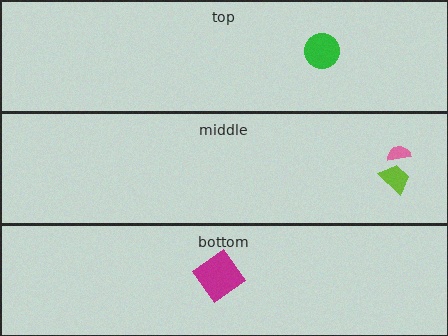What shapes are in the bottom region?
The magenta diamond.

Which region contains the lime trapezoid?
The middle region.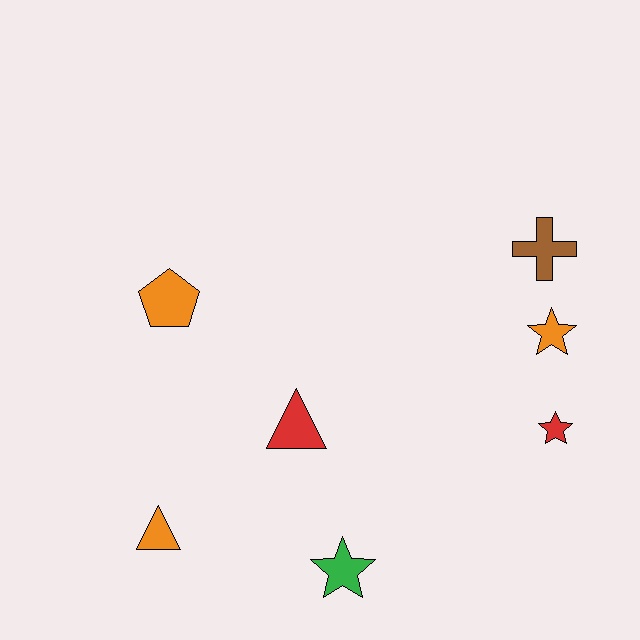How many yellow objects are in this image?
There are no yellow objects.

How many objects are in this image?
There are 7 objects.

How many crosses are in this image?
There is 1 cross.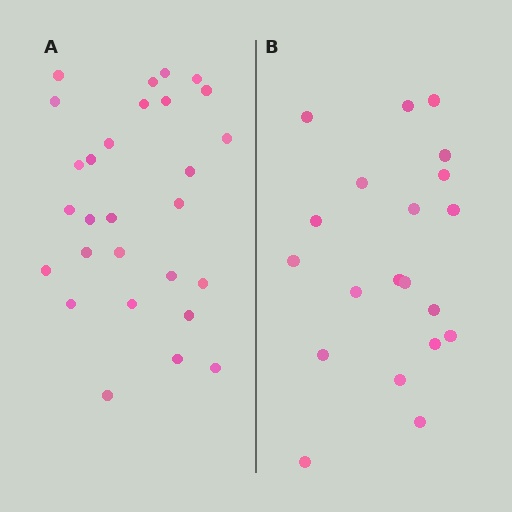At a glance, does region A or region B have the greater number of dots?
Region A (the left region) has more dots.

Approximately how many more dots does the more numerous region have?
Region A has roughly 8 or so more dots than region B.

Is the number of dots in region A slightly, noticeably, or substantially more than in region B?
Region A has noticeably more, but not dramatically so. The ratio is roughly 1.4 to 1.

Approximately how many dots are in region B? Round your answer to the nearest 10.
About 20 dots.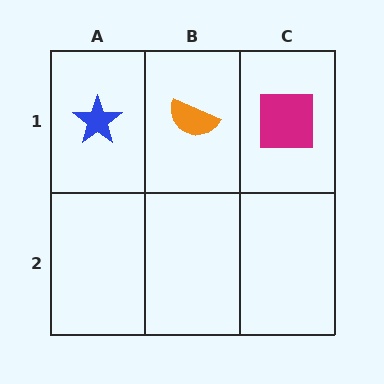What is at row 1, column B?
An orange semicircle.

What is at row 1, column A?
A blue star.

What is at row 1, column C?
A magenta square.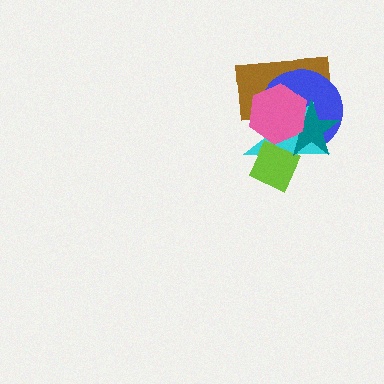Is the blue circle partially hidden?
Yes, it is partially covered by another shape.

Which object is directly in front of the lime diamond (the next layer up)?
The teal star is directly in front of the lime diamond.